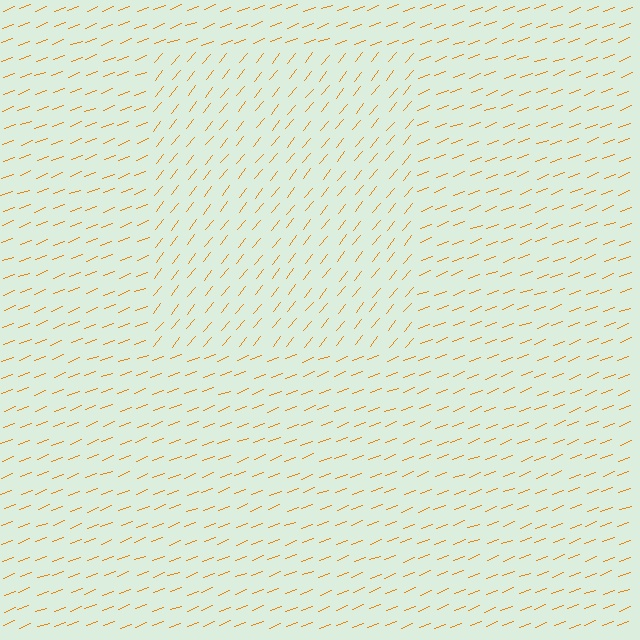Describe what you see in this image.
The image is filled with small orange line segments. A rectangle region in the image has lines oriented differently from the surrounding lines, creating a visible texture boundary.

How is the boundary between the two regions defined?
The boundary is defined purely by a change in line orientation (approximately 30 degrees difference). All lines are the same color and thickness.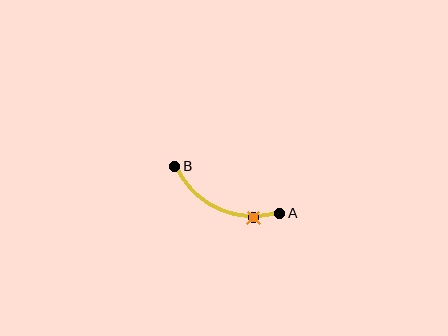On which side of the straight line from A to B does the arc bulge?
The arc bulges below the straight line connecting A and B.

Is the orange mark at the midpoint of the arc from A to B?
No. The orange mark lies on the arc but is closer to endpoint A. The arc midpoint would be at the point on the curve equidistant along the arc from both A and B.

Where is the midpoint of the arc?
The arc midpoint is the point on the curve farthest from the straight line joining A and B. It sits below that line.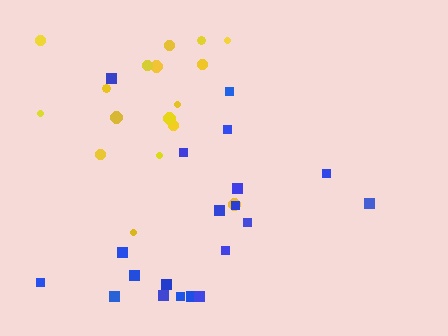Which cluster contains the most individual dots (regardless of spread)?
Blue (20).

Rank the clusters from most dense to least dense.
yellow, blue.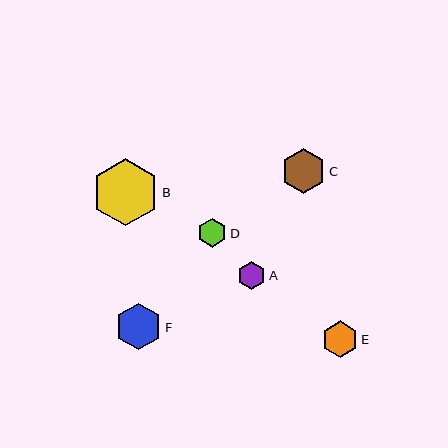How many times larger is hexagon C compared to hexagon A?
Hexagon C is approximately 1.6 times the size of hexagon A.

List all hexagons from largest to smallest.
From largest to smallest: B, F, C, E, D, A.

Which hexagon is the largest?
Hexagon B is the largest with a size of approximately 68 pixels.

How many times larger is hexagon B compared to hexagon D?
Hexagon B is approximately 2.3 times the size of hexagon D.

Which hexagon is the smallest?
Hexagon A is the smallest with a size of approximately 28 pixels.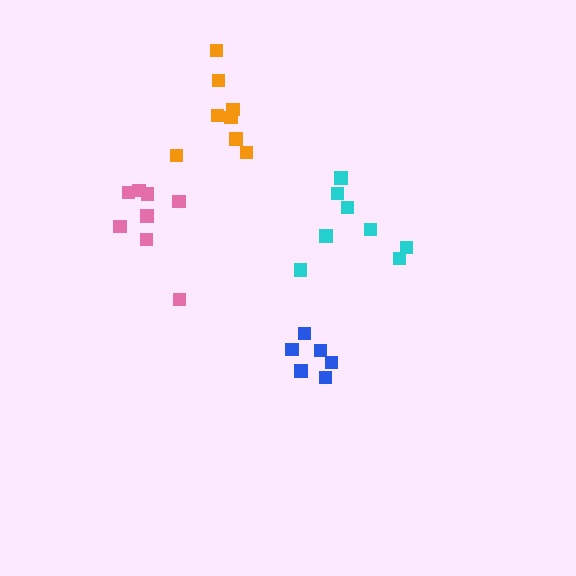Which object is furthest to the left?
The pink cluster is leftmost.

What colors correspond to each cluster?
The clusters are colored: orange, cyan, pink, blue.